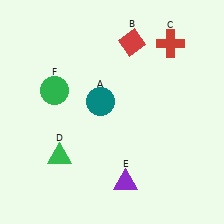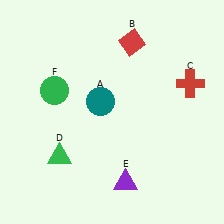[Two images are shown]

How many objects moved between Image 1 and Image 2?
1 object moved between the two images.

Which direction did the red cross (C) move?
The red cross (C) moved down.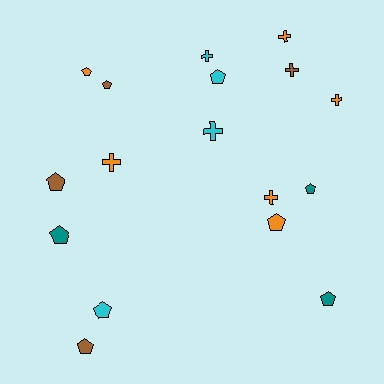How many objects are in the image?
There are 17 objects.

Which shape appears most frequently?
Pentagon, with 10 objects.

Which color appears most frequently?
Orange, with 6 objects.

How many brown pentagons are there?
There are 3 brown pentagons.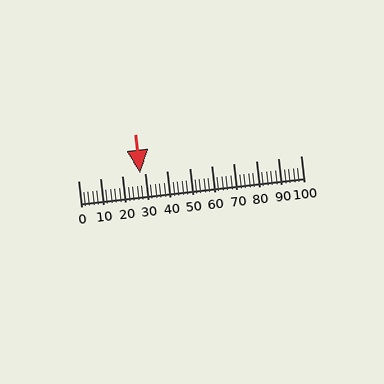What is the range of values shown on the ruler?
The ruler shows values from 0 to 100.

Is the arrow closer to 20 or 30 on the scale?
The arrow is closer to 30.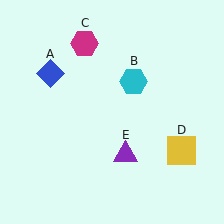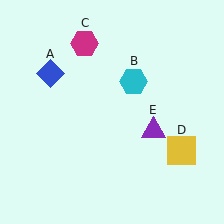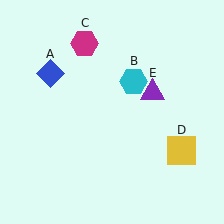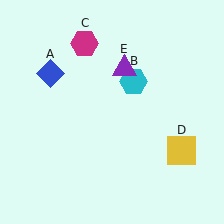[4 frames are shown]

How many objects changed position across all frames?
1 object changed position: purple triangle (object E).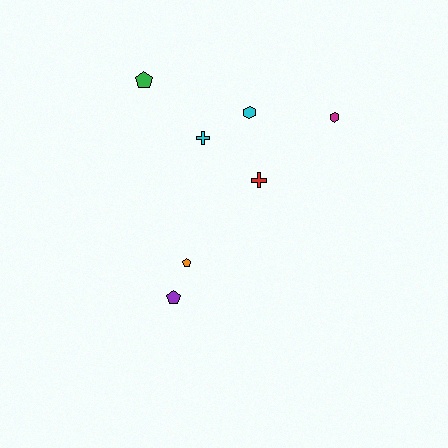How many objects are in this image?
There are 7 objects.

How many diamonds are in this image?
There are no diamonds.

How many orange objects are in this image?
There is 1 orange object.